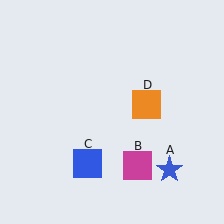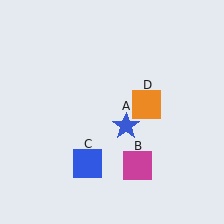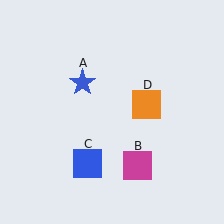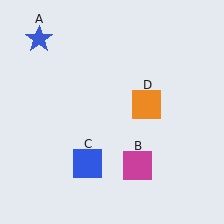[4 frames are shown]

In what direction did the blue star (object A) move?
The blue star (object A) moved up and to the left.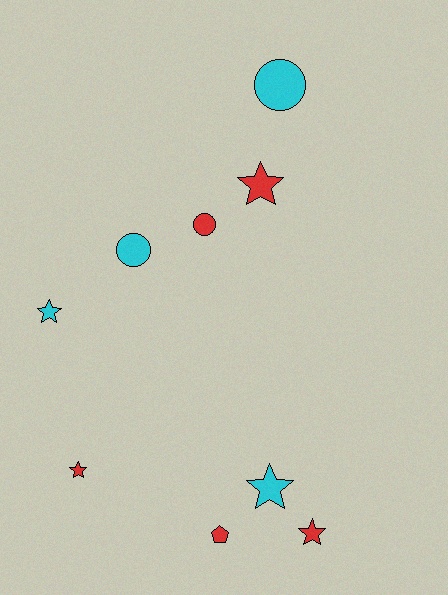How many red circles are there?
There is 1 red circle.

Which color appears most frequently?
Red, with 5 objects.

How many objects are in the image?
There are 9 objects.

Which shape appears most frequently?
Star, with 5 objects.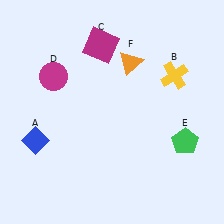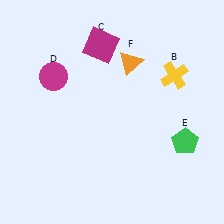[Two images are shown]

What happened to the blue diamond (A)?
The blue diamond (A) was removed in Image 2. It was in the bottom-left area of Image 1.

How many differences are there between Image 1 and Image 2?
There is 1 difference between the two images.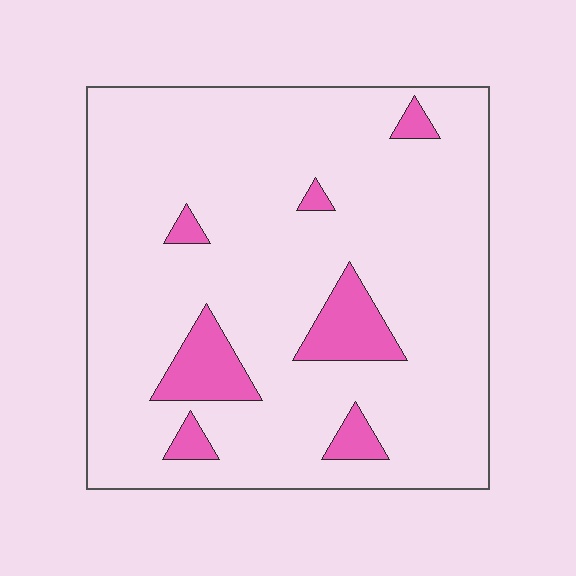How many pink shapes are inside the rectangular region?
7.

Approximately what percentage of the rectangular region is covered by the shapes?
Approximately 10%.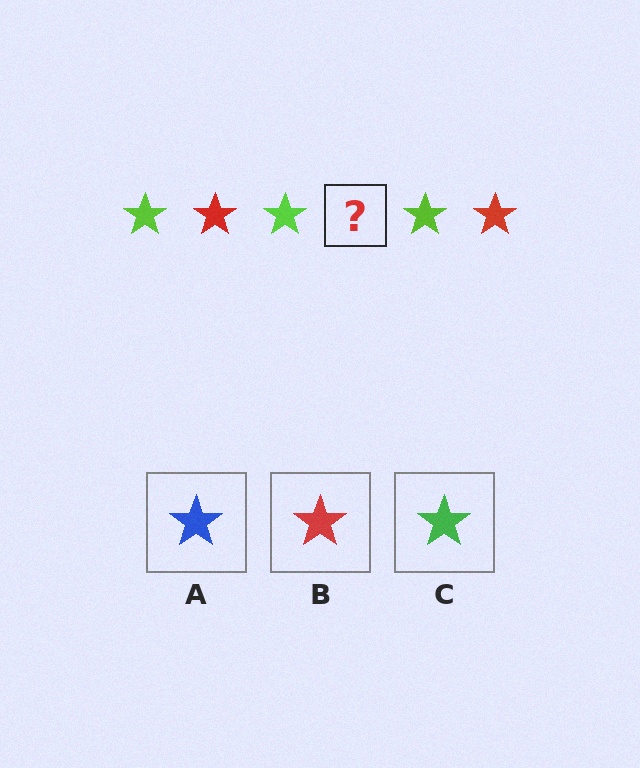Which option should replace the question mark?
Option B.